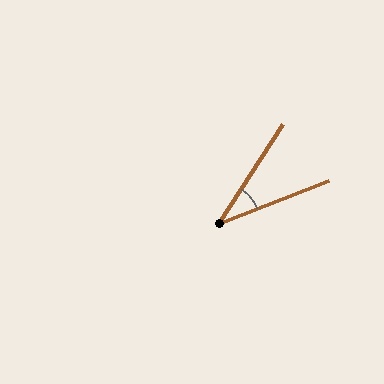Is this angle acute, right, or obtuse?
It is acute.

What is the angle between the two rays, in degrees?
Approximately 36 degrees.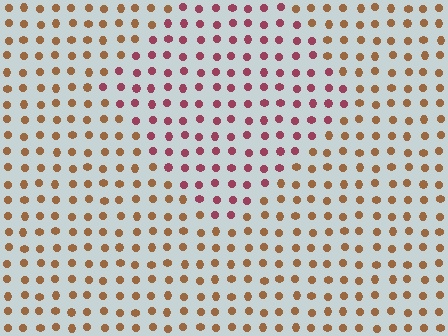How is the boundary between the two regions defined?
The boundary is defined purely by a slight shift in hue (about 45 degrees). Spacing, size, and orientation are identical on both sides.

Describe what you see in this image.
The image is filled with small brown elements in a uniform arrangement. A diamond-shaped region is visible where the elements are tinted to a slightly different hue, forming a subtle color boundary.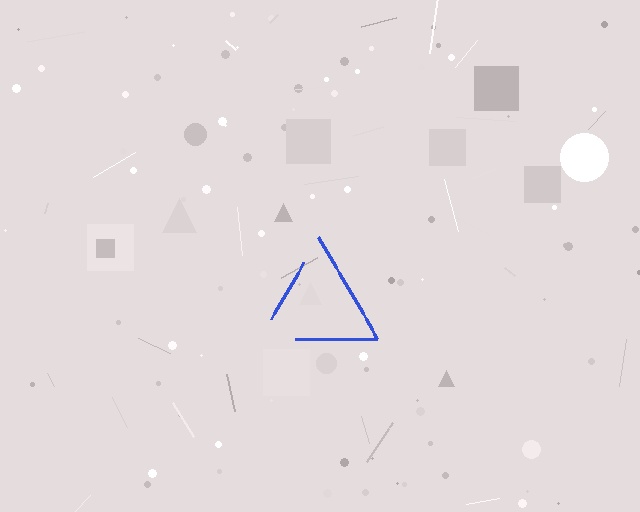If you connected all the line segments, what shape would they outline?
They would outline a triangle.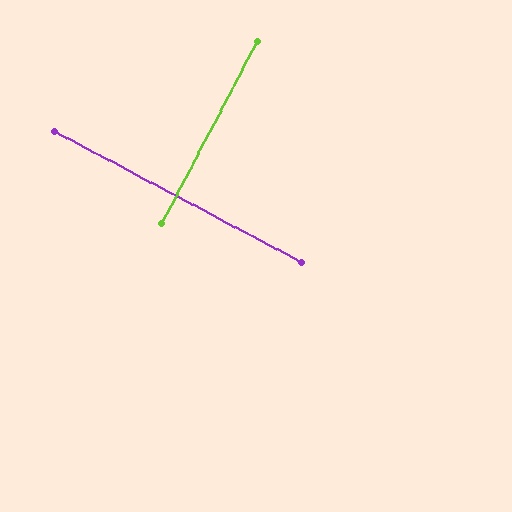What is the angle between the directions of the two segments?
Approximately 90 degrees.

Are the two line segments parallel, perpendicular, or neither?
Perpendicular — they meet at approximately 90°.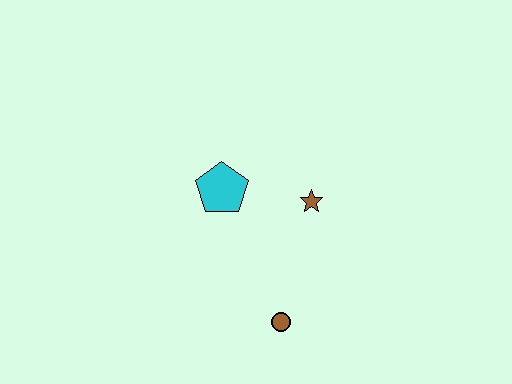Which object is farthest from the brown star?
The brown circle is farthest from the brown star.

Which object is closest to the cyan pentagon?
The brown star is closest to the cyan pentagon.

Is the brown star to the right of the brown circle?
Yes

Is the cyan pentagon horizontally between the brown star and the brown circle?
No